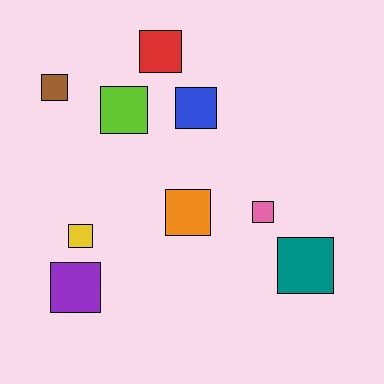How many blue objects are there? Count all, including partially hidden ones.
There is 1 blue object.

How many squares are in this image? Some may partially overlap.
There are 9 squares.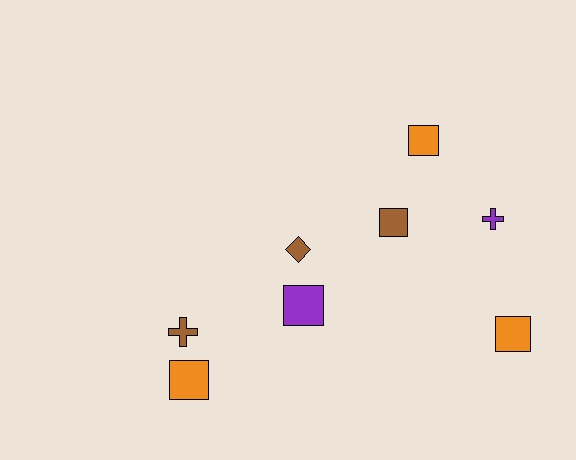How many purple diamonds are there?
There are no purple diamonds.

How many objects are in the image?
There are 8 objects.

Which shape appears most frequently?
Square, with 5 objects.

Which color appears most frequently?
Orange, with 3 objects.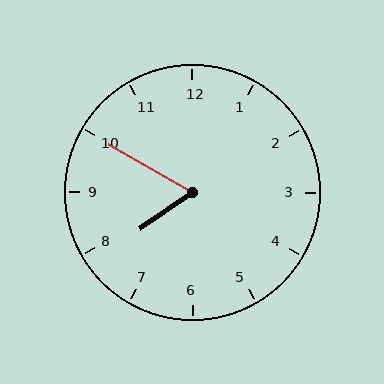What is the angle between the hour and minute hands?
Approximately 65 degrees.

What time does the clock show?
7:50.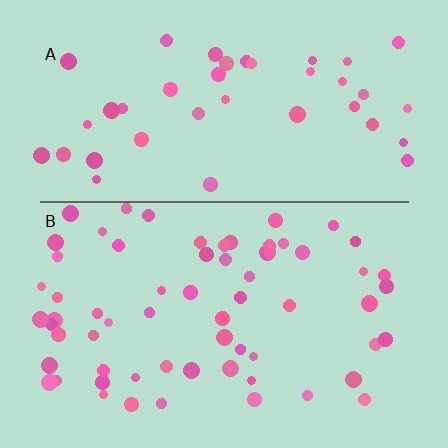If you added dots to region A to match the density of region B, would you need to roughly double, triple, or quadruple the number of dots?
Approximately double.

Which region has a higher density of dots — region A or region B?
B (the bottom).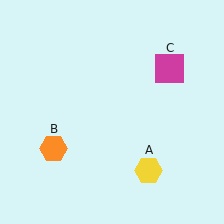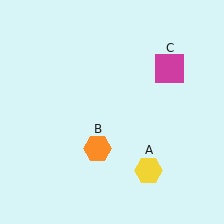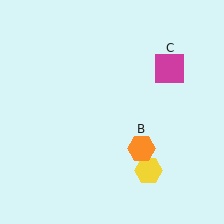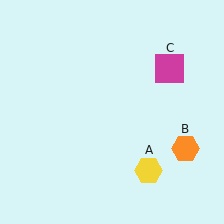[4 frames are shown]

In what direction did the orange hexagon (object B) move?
The orange hexagon (object B) moved right.